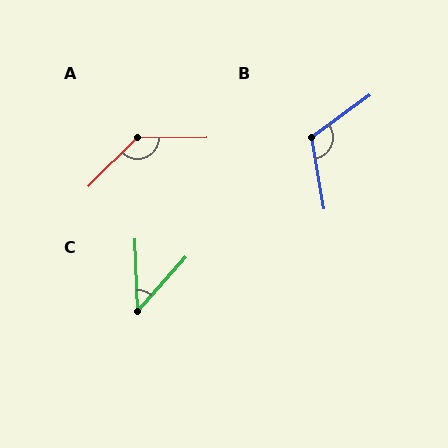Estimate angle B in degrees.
Approximately 117 degrees.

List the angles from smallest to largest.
C (43°), B (117°), A (136°).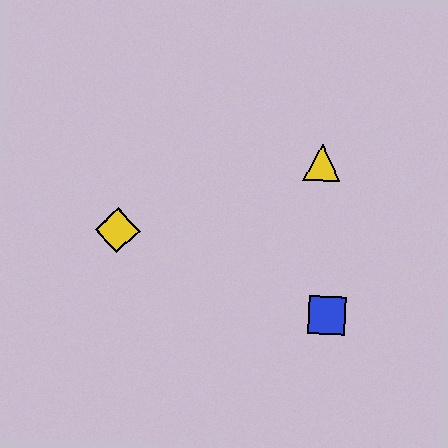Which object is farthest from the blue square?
The yellow diamond is farthest from the blue square.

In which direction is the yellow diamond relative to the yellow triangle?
The yellow diamond is to the left of the yellow triangle.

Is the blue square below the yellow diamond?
Yes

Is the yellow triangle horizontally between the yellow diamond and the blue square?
Yes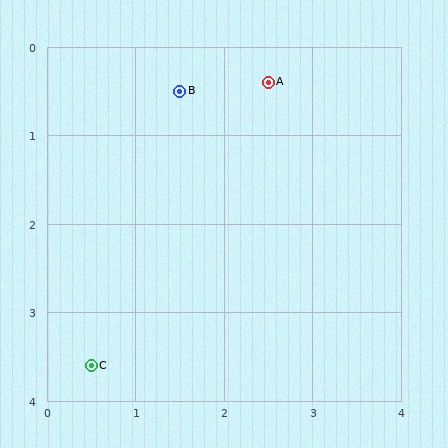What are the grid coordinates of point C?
Point C is at approximately (0.5, 3.6).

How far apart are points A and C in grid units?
Points A and C are about 3.8 grid units apart.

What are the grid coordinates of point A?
Point A is at approximately (2.5, 0.4).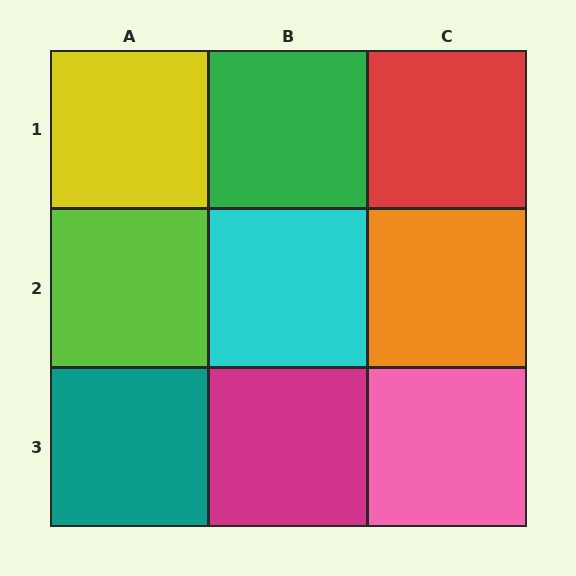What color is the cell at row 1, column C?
Red.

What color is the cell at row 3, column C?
Pink.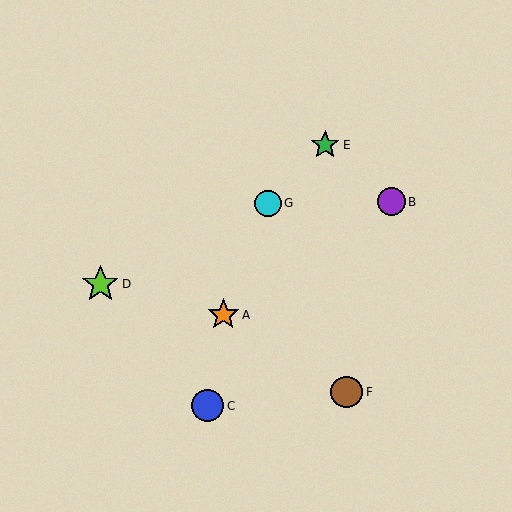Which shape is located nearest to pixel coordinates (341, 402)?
The brown circle (labeled F) at (347, 392) is nearest to that location.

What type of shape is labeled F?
Shape F is a brown circle.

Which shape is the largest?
The lime star (labeled D) is the largest.